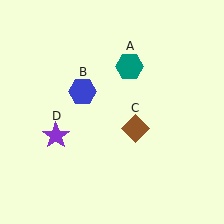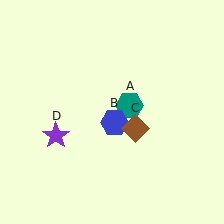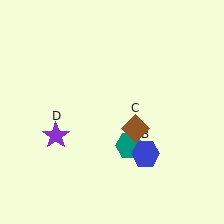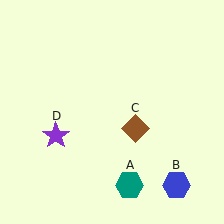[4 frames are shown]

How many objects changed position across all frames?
2 objects changed position: teal hexagon (object A), blue hexagon (object B).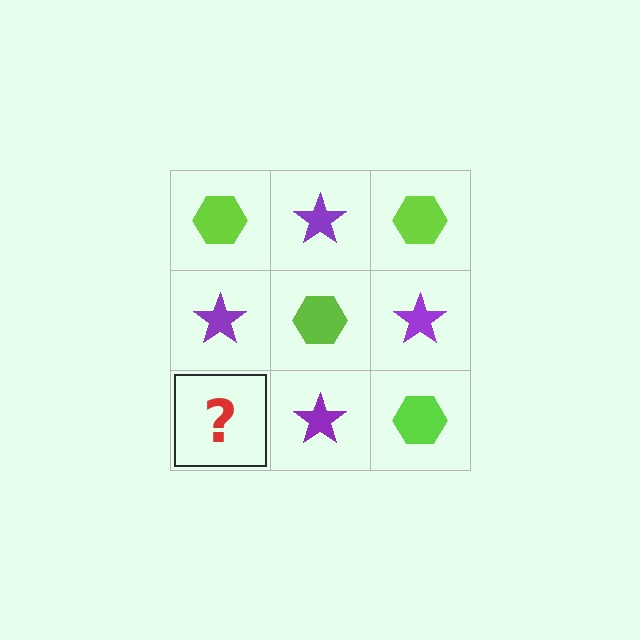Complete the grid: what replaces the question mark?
The question mark should be replaced with a lime hexagon.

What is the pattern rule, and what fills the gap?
The rule is that it alternates lime hexagon and purple star in a checkerboard pattern. The gap should be filled with a lime hexagon.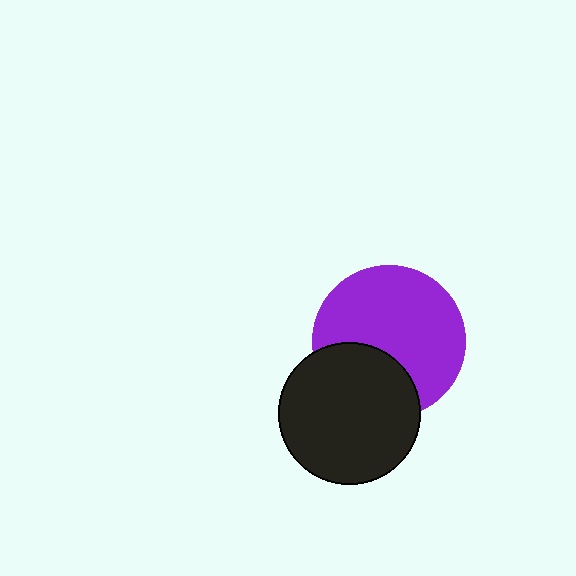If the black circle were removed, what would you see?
You would see the complete purple circle.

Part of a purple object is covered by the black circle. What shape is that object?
It is a circle.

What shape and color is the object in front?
The object in front is a black circle.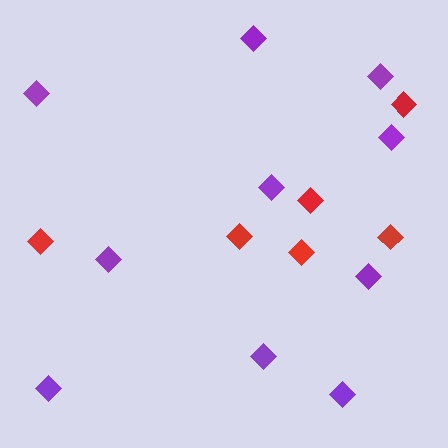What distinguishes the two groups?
There are 2 groups: one group of red diamonds (6) and one group of purple diamonds (10).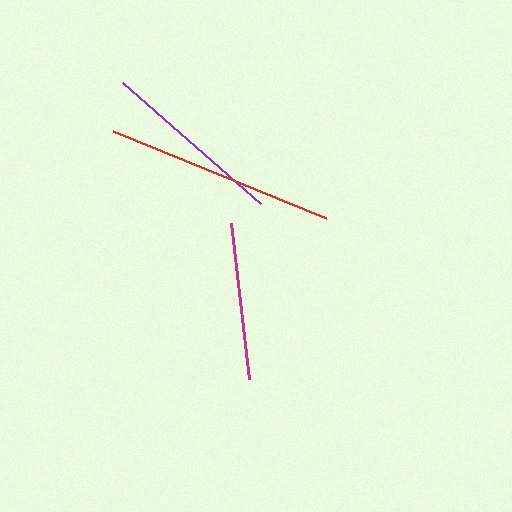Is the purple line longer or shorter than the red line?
The red line is longer than the purple line.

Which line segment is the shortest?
The magenta line is the shortest at approximately 157 pixels.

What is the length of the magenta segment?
The magenta segment is approximately 157 pixels long.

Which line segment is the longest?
The red line is the longest at approximately 230 pixels.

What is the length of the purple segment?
The purple segment is approximately 183 pixels long.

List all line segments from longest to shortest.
From longest to shortest: red, purple, magenta.